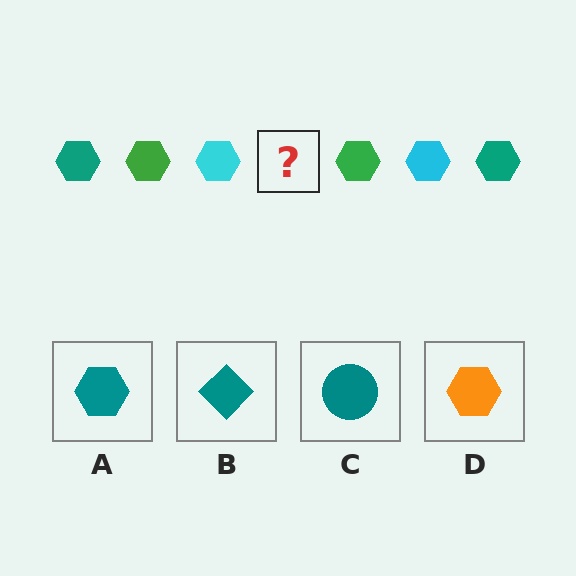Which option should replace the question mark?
Option A.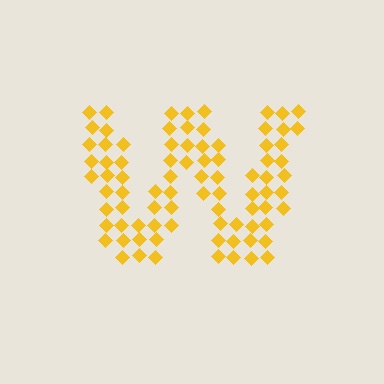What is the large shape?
The large shape is the letter W.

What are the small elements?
The small elements are diamonds.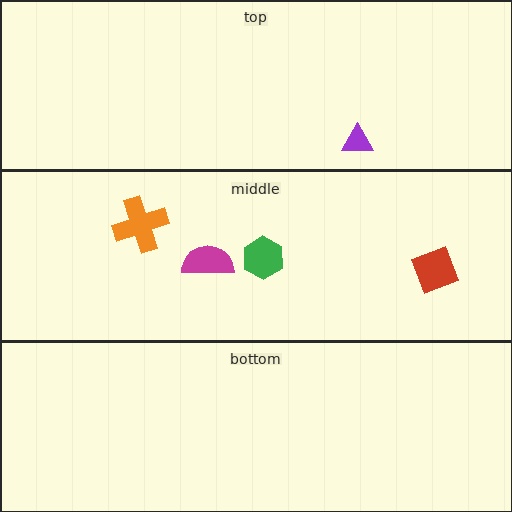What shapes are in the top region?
The purple triangle.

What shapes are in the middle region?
The green hexagon, the orange cross, the red diamond, the magenta semicircle.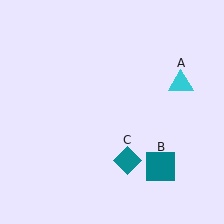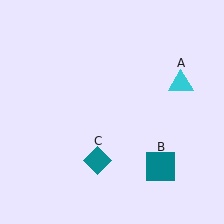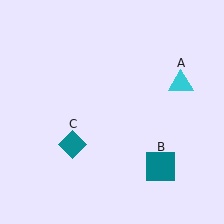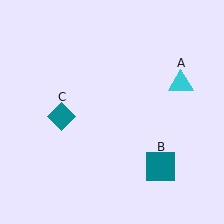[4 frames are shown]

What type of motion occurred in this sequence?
The teal diamond (object C) rotated clockwise around the center of the scene.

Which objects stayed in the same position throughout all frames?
Cyan triangle (object A) and teal square (object B) remained stationary.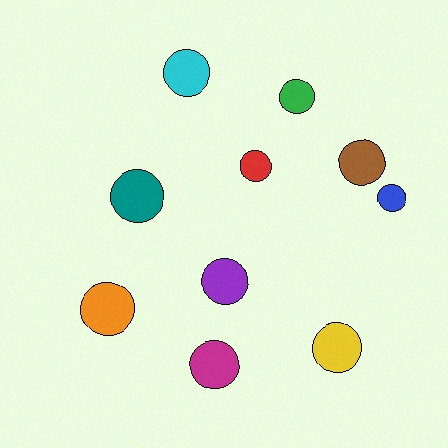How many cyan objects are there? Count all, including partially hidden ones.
There is 1 cyan object.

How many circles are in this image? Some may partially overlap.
There are 10 circles.